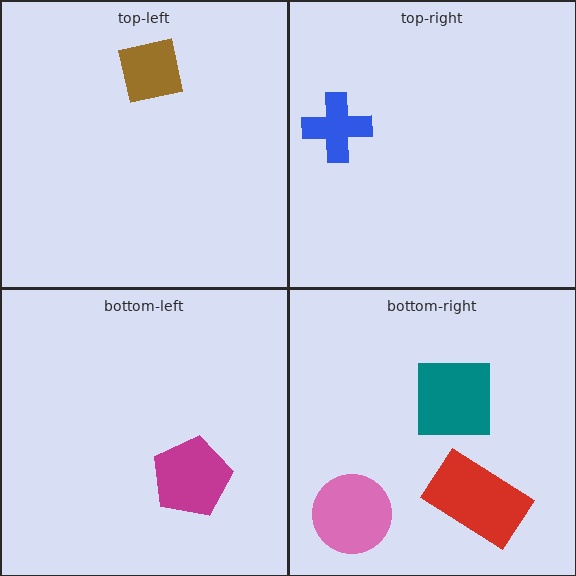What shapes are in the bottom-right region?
The teal square, the red rectangle, the pink circle.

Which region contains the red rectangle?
The bottom-right region.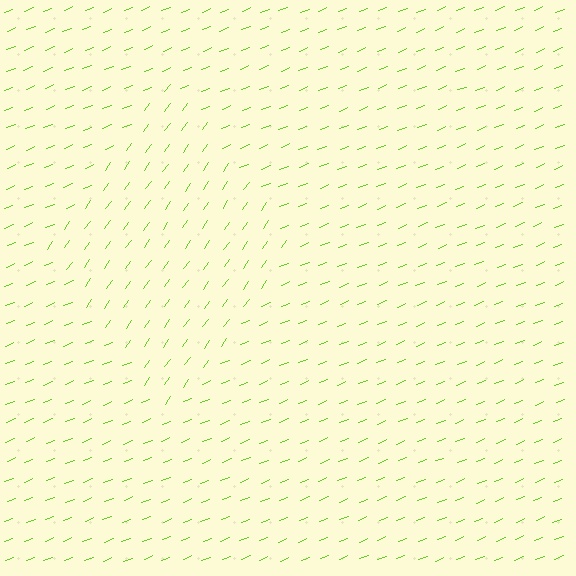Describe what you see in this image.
The image is filled with small lime line segments. A diamond region in the image has lines oriented differently from the surrounding lines, creating a visible texture boundary.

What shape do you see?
I see a diamond.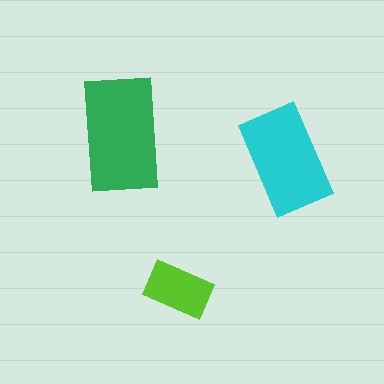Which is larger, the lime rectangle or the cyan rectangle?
The cyan one.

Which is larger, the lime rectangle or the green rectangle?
The green one.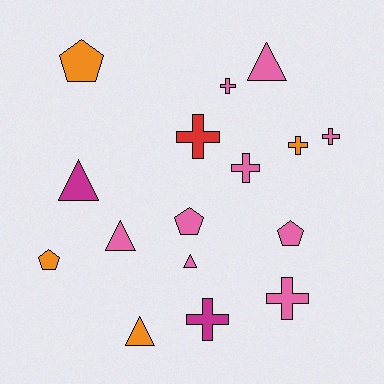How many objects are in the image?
There are 16 objects.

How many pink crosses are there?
There are 4 pink crosses.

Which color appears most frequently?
Pink, with 9 objects.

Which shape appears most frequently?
Cross, with 7 objects.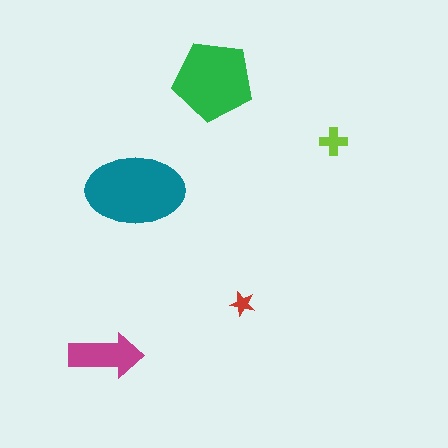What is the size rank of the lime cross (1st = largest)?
4th.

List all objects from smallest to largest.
The red star, the lime cross, the magenta arrow, the green pentagon, the teal ellipse.